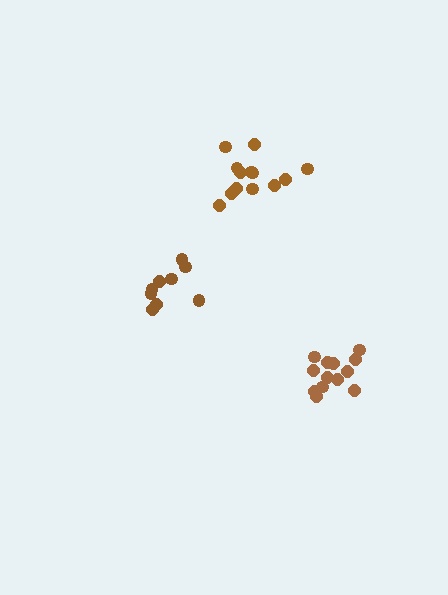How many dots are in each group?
Group 1: 9 dots, Group 2: 13 dots, Group 3: 13 dots (35 total).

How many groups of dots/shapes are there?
There are 3 groups.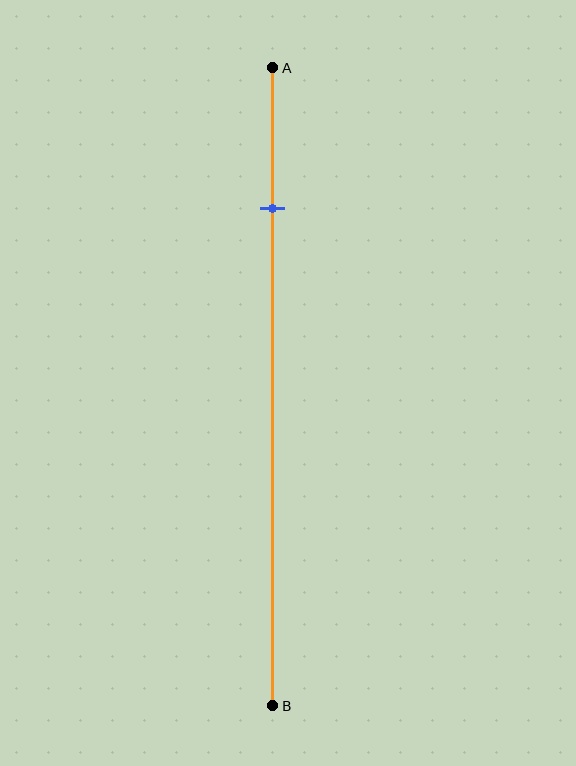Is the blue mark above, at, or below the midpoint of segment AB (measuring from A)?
The blue mark is above the midpoint of segment AB.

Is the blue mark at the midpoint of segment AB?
No, the mark is at about 20% from A, not at the 50% midpoint.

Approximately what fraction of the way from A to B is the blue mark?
The blue mark is approximately 20% of the way from A to B.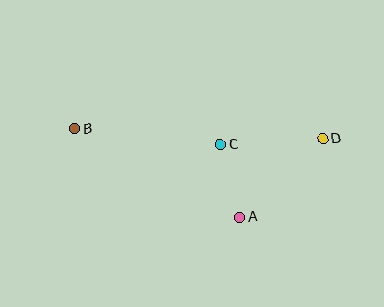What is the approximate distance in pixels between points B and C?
The distance between B and C is approximately 147 pixels.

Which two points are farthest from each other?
Points B and D are farthest from each other.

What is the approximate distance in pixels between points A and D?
The distance between A and D is approximately 114 pixels.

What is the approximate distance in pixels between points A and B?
The distance between A and B is approximately 187 pixels.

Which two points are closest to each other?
Points A and C are closest to each other.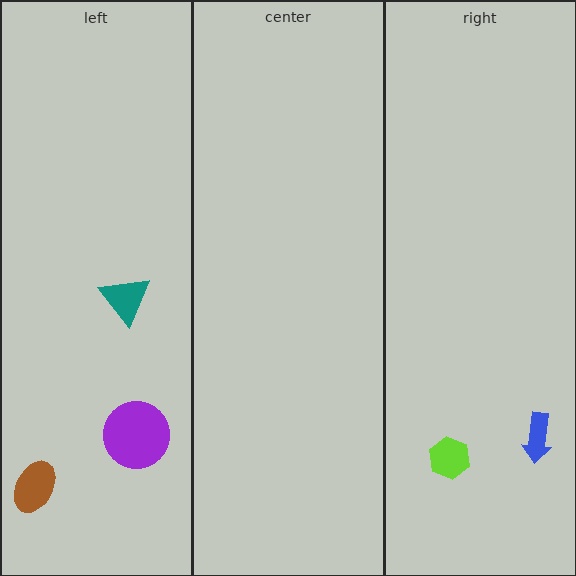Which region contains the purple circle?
The left region.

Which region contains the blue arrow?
The right region.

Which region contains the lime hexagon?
The right region.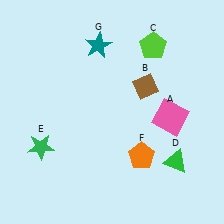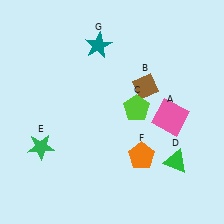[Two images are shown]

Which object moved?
The lime pentagon (C) moved down.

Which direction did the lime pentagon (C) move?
The lime pentagon (C) moved down.